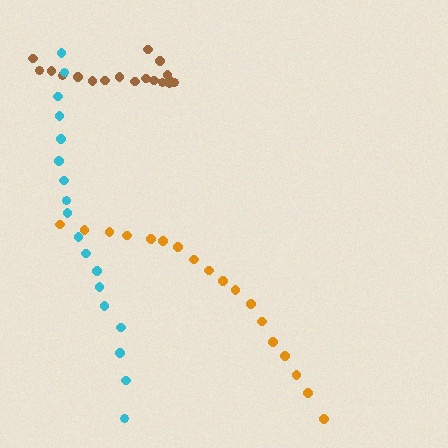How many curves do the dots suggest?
There are 3 distinct paths.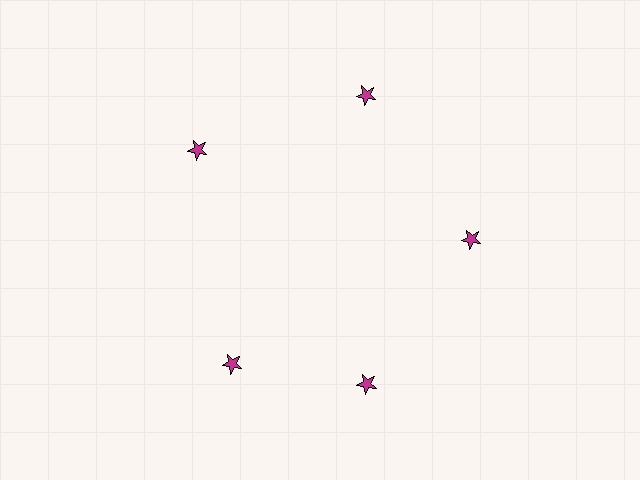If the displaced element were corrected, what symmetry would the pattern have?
It would have 5-fold rotational symmetry — the pattern would map onto itself every 72 degrees.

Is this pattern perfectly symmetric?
No. The 5 magenta stars are arranged in a ring, but one element near the 8 o'clock position is rotated out of alignment along the ring, breaking the 5-fold rotational symmetry.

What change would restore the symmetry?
The symmetry would be restored by rotating it back into even spacing with its neighbors so that all 5 stars sit at equal angles and equal distance from the center.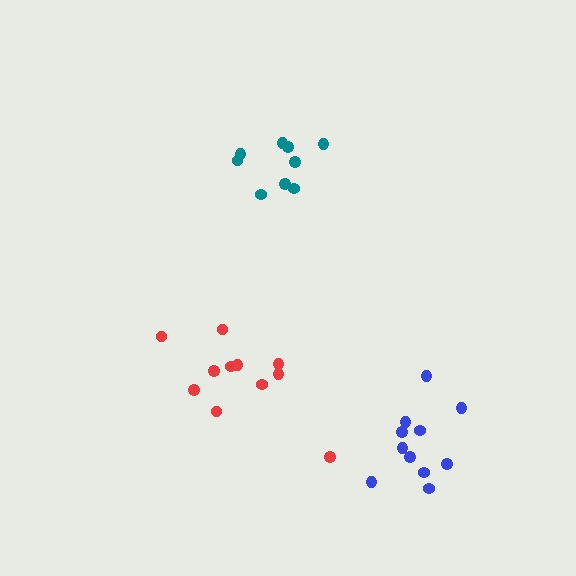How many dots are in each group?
Group 1: 11 dots, Group 2: 9 dots, Group 3: 11 dots (31 total).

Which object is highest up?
The teal cluster is topmost.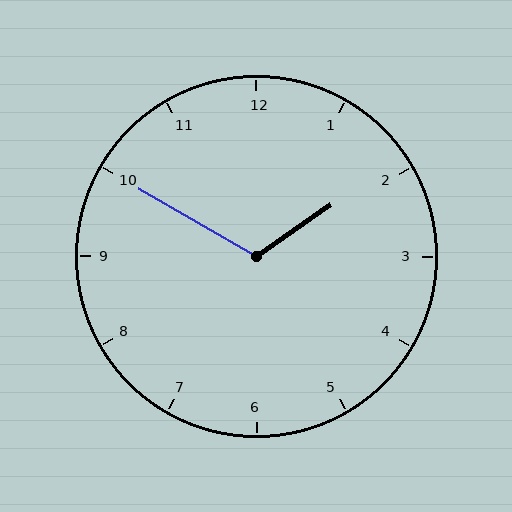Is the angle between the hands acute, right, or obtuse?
It is obtuse.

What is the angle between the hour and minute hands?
Approximately 115 degrees.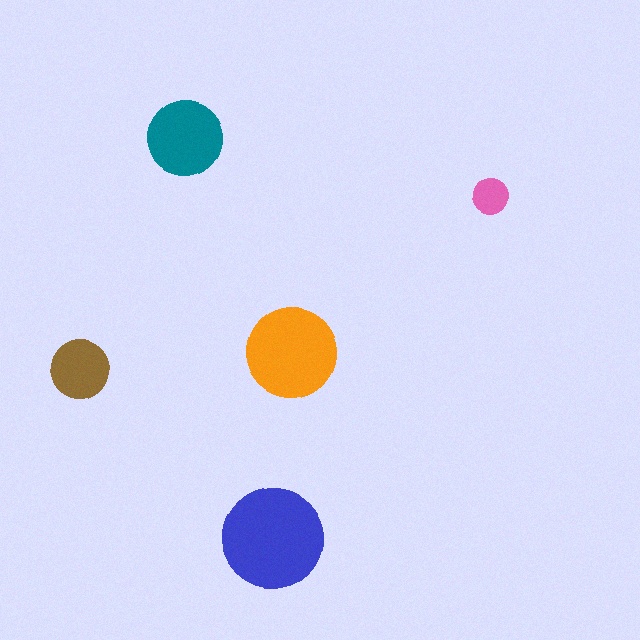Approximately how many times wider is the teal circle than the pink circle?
About 2 times wider.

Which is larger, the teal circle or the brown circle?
The teal one.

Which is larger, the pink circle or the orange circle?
The orange one.